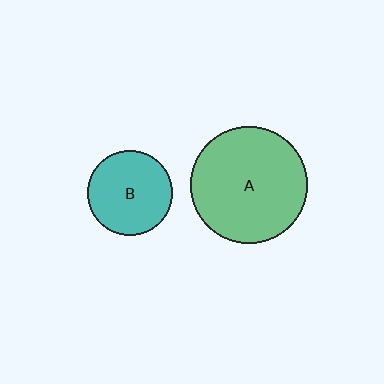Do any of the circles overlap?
No, none of the circles overlap.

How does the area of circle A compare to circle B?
Approximately 1.9 times.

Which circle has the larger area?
Circle A (green).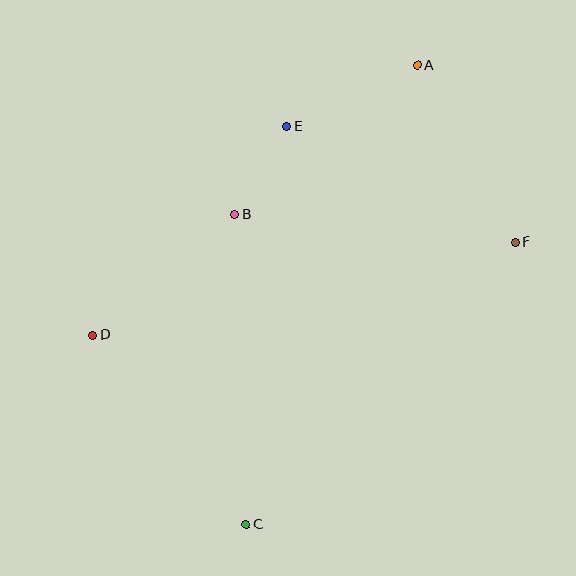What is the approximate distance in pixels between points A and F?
The distance between A and F is approximately 202 pixels.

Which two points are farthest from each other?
Points A and C are farthest from each other.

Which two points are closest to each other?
Points B and E are closest to each other.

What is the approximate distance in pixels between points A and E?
The distance between A and E is approximately 144 pixels.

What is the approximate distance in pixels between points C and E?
The distance between C and E is approximately 400 pixels.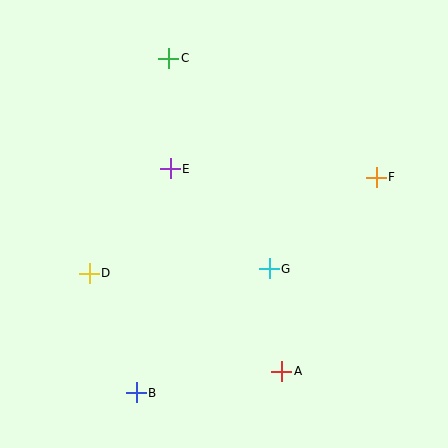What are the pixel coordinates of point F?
Point F is at (376, 177).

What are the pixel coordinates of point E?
Point E is at (170, 169).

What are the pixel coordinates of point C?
Point C is at (169, 58).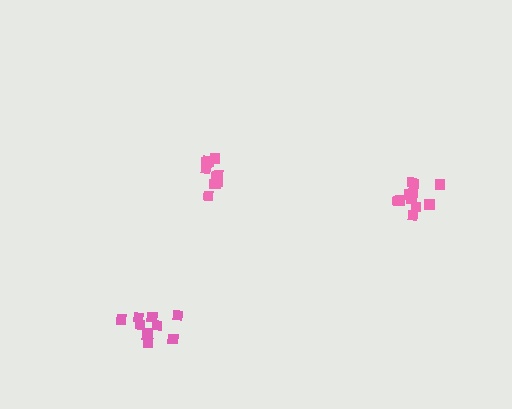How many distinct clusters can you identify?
There are 3 distinct clusters.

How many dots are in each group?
Group 1: 10 dots, Group 2: 12 dots, Group 3: 10 dots (32 total).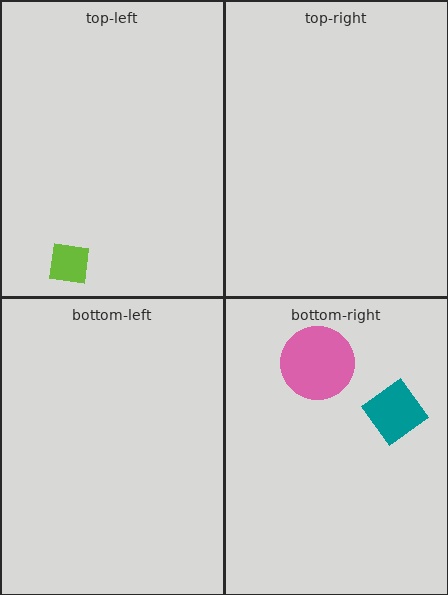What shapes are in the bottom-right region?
The teal diamond, the pink circle.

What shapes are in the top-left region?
The lime square.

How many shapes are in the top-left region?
1.